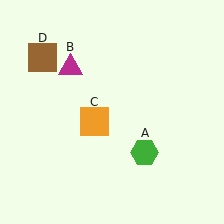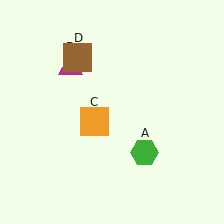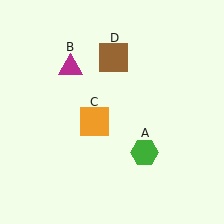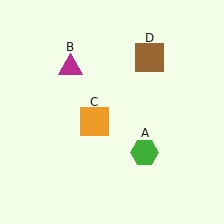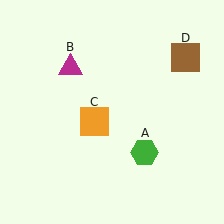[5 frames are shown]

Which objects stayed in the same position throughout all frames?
Green hexagon (object A) and magenta triangle (object B) and orange square (object C) remained stationary.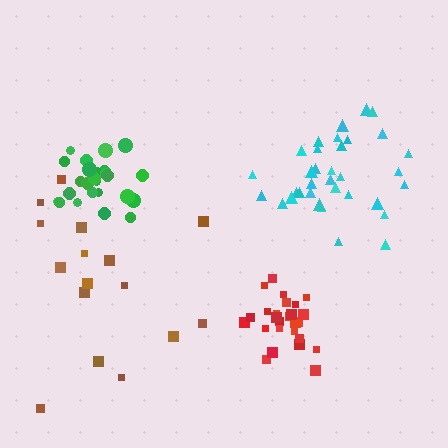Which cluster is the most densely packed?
Green.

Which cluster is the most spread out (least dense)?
Brown.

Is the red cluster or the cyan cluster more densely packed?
Red.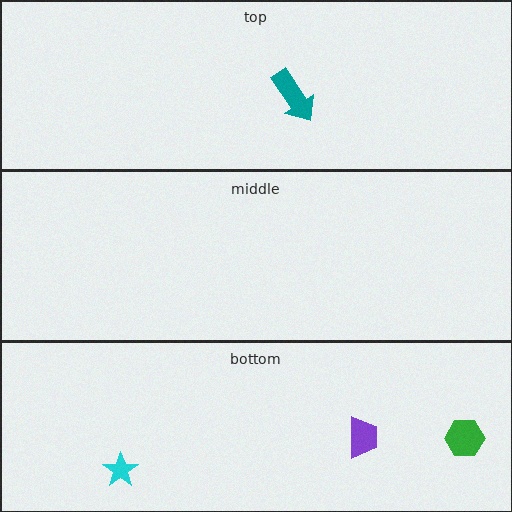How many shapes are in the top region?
1.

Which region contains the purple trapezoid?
The bottom region.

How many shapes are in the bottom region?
3.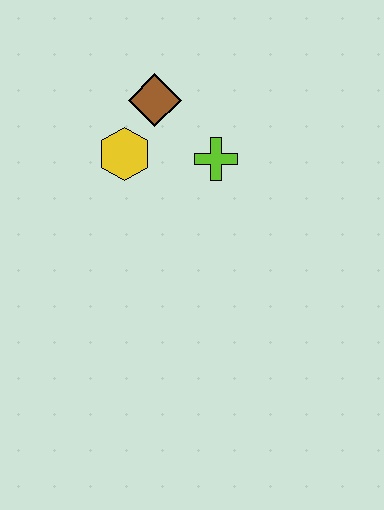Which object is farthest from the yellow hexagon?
The lime cross is farthest from the yellow hexagon.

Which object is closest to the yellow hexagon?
The brown diamond is closest to the yellow hexagon.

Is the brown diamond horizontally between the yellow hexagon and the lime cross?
Yes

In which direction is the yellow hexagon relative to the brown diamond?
The yellow hexagon is below the brown diamond.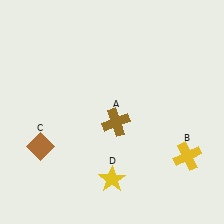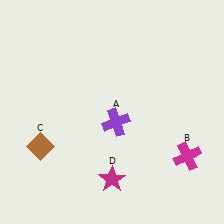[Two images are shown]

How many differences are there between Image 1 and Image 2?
There are 3 differences between the two images.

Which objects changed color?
A changed from brown to purple. B changed from yellow to magenta. D changed from yellow to magenta.